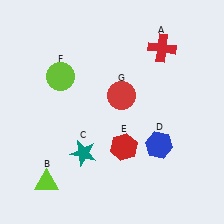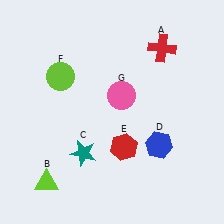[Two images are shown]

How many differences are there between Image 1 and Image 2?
There is 1 difference between the two images.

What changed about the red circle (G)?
In Image 1, G is red. In Image 2, it changed to pink.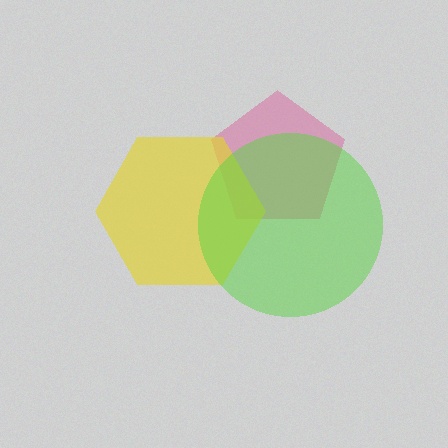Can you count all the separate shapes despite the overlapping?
Yes, there are 3 separate shapes.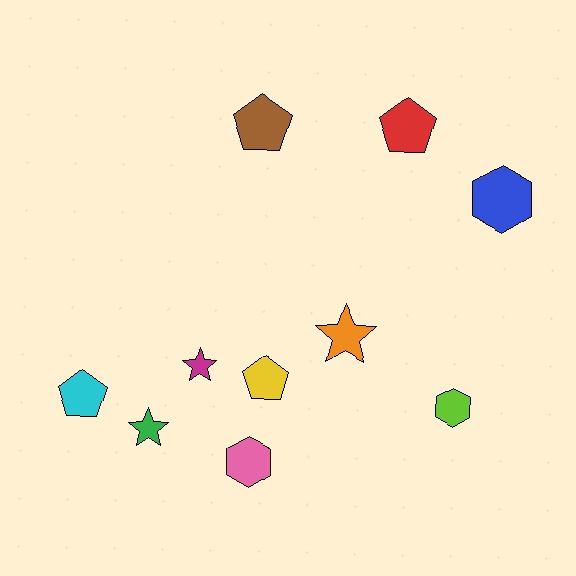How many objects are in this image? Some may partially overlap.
There are 10 objects.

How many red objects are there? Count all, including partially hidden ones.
There is 1 red object.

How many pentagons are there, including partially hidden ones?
There are 4 pentagons.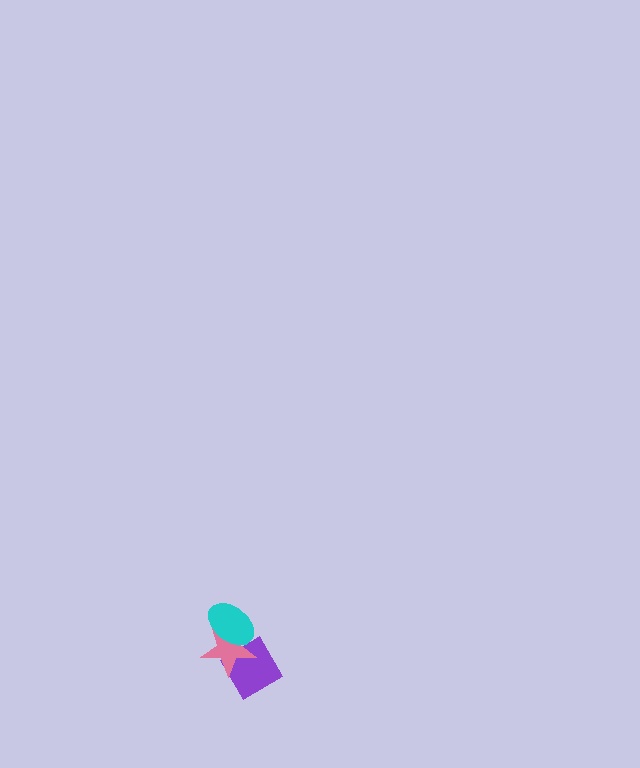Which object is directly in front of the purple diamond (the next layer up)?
The pink star is directly in front of the purple diamond.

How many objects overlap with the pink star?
2 objects overlap with the pink star.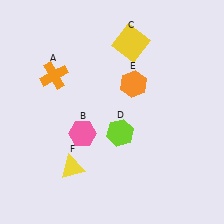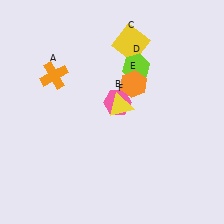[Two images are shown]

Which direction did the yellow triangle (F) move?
The yellow triangle (F) moved up.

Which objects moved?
The objects that moved are: the pink hexagon (B), the lime hexagon (D), the yellow triangle (F).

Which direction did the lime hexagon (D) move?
The lime hexagon (D) moved up.